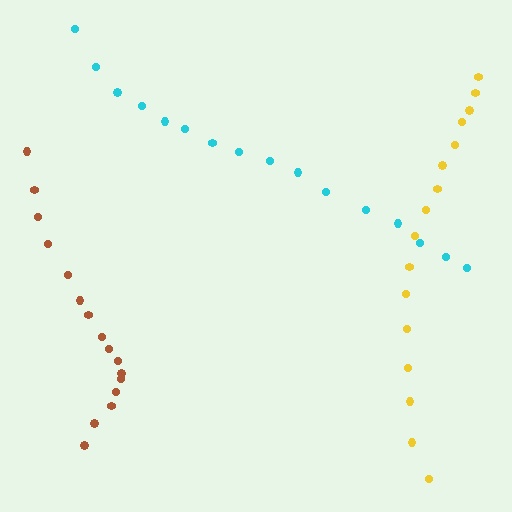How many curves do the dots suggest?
There are 3 distinct paths.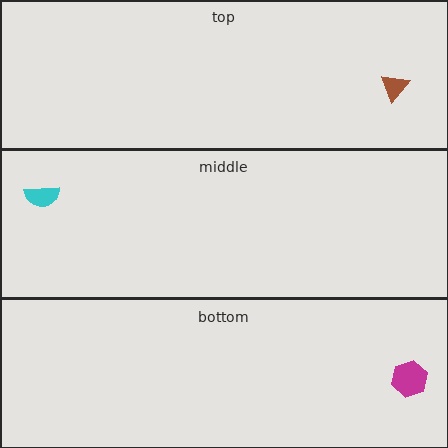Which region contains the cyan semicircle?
The middle region.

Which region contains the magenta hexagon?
The bottom region.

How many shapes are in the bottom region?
1.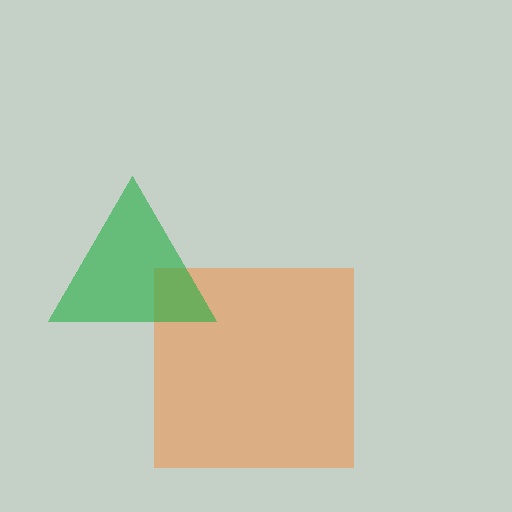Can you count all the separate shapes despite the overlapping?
Yes, there are 2 separate shapes.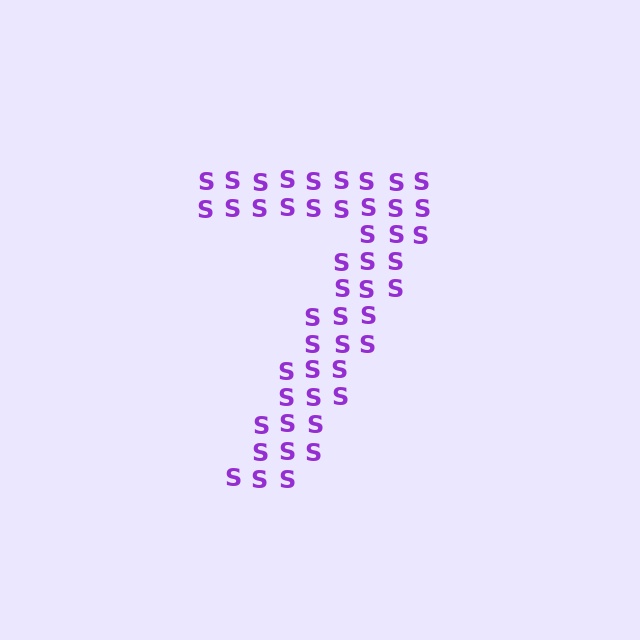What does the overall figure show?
The overall figure shows the digit 7.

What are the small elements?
The small elements are letter S's.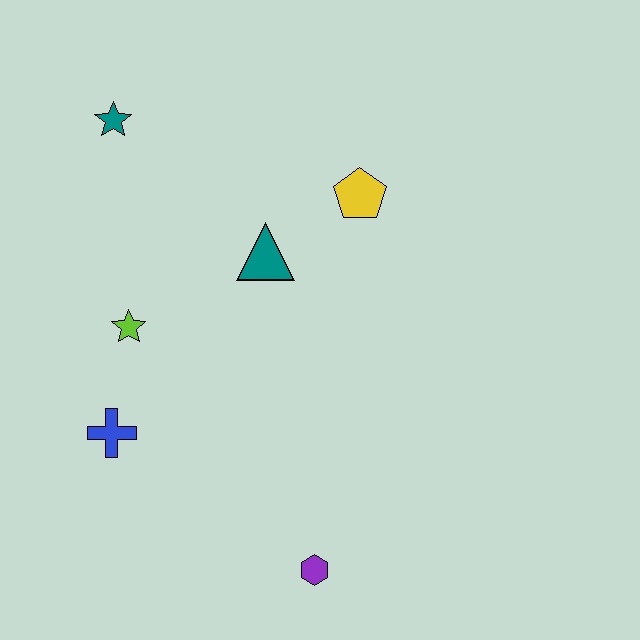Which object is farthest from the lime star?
The purple hexagon is farthest from the lime star.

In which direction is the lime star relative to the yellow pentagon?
The lime star is to the left of the yellow pentagon.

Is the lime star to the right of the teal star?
Yes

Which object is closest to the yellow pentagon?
The teal triangle is closest to the yellow pentagon.